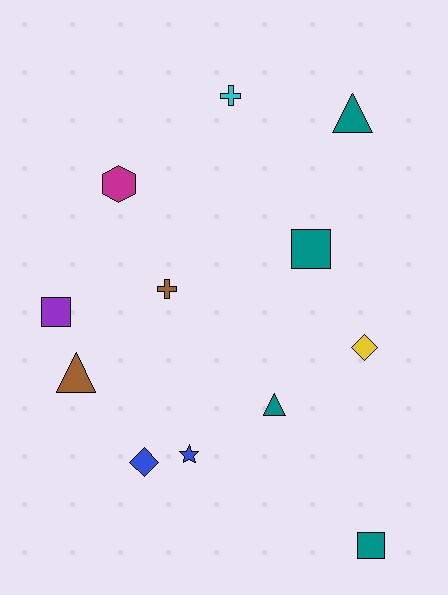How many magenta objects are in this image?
There is 1 magenta object.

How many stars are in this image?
There is 1 star.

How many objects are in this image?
There are 12 objects.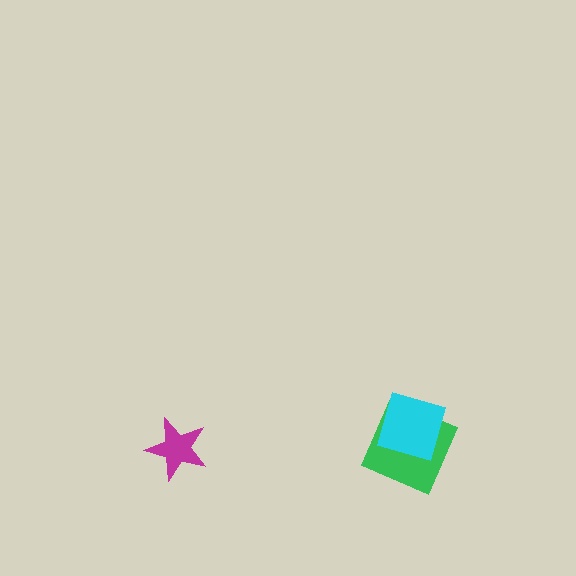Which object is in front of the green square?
The cyan diamond is in front of the green square.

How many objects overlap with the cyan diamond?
1 object overlaps with the cyan diamond.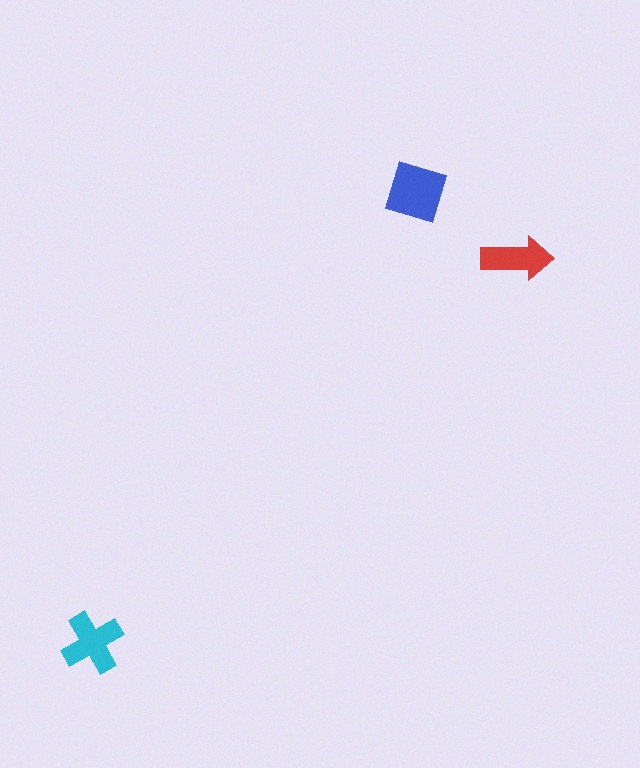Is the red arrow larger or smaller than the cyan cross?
Smaller.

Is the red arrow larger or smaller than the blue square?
Smaller.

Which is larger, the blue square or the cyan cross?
The blue square.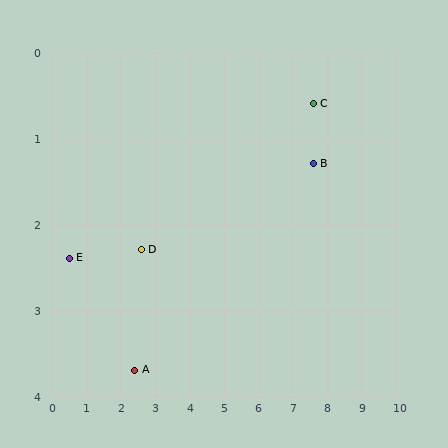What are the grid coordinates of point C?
Point C is at approximately (7.6, 0.6).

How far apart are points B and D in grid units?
Points B and D are about 5.1 grid units apart.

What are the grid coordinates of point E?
Point E is at approximately (0.5, 2.4).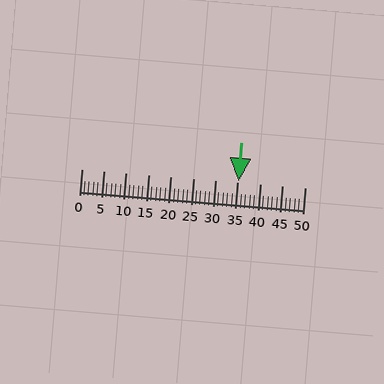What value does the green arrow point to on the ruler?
The green arrow points to approximately 35.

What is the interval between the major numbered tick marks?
The major tick marks are spaced 5 units apart.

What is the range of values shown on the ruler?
The ruler shows values from 0 to 50.